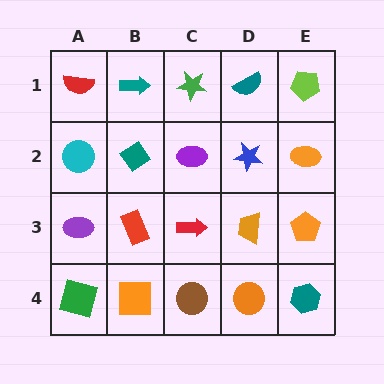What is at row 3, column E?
An orange pentagon.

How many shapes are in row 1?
5 shapes.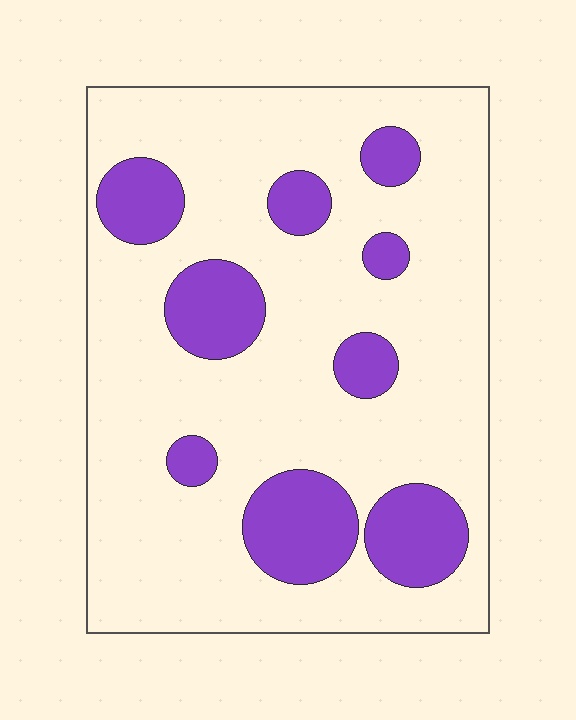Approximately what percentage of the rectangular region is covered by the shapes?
Approximately 20%.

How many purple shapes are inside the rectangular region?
9.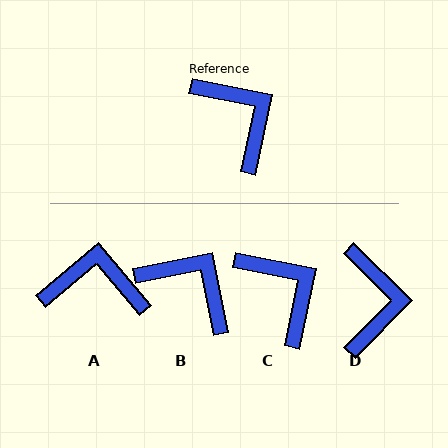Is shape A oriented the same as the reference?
No, it is off by about 52 degrees.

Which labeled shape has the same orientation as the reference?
C.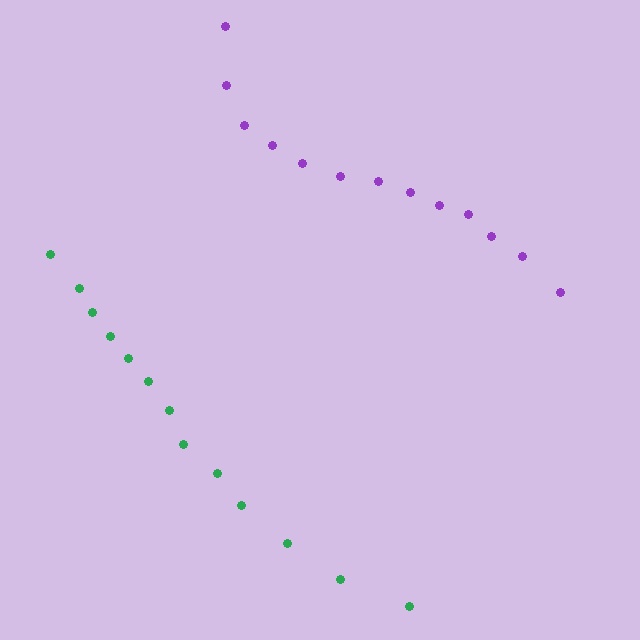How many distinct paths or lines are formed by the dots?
There are 2 distinct paths.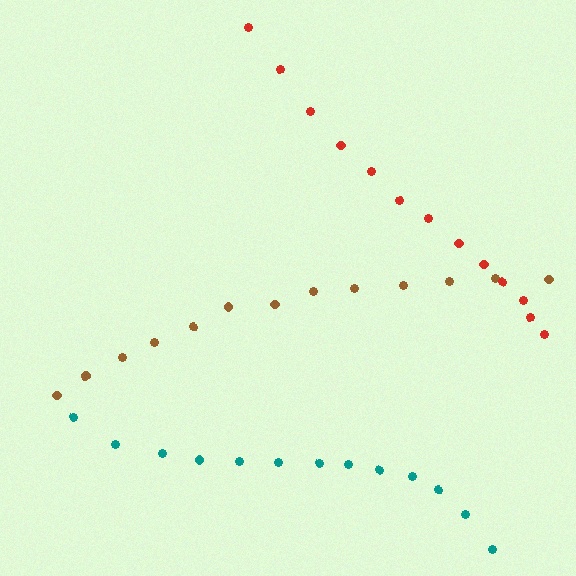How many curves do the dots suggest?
There are 3 distinct paths.